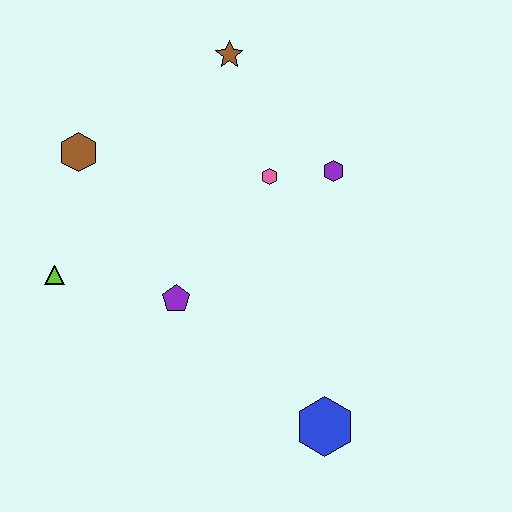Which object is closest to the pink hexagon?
The purple hexagon is closest to the pink hexagon.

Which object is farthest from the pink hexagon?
The blue hexagon is farthest from the pink hexagon.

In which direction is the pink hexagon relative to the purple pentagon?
The pink hexagon is above the purple pentagon.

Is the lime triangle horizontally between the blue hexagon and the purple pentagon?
No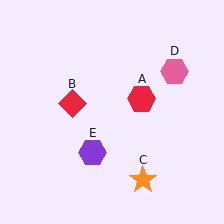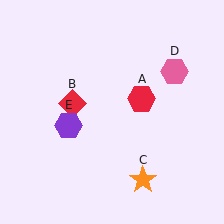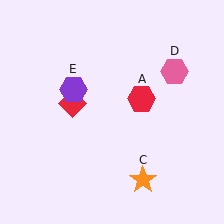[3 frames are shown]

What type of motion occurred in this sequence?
The purple hexagon (object E) rotated clockwise around the center of the scene.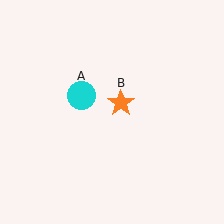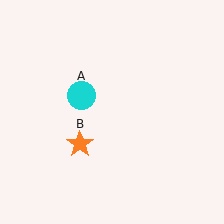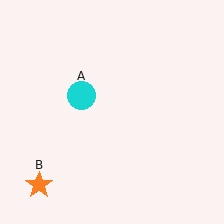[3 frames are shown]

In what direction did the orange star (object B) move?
The orange star (object B) moved down and to the left.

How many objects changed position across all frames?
1 object changed position: orange star (object B).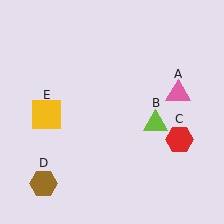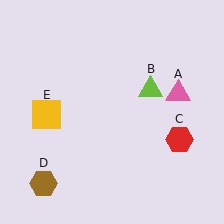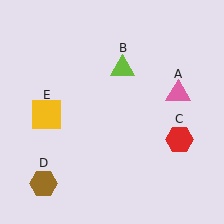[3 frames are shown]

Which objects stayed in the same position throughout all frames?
Pink triangle (object A) and red hexagon (object C) and brown hexagon (object D) and yellow square (object E) remained stationary.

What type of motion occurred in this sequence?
The lime triangle (object B) rotated counterclockwise around the center of the scene.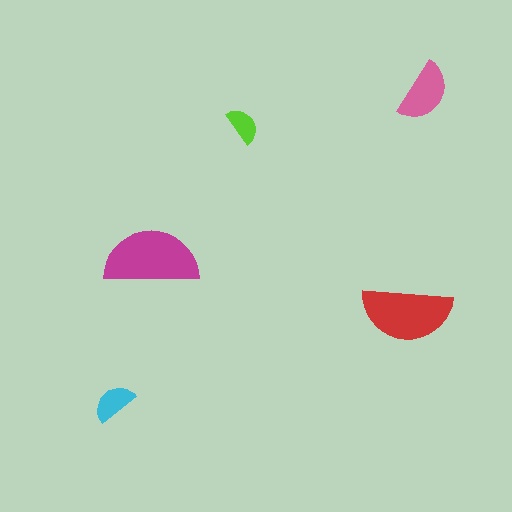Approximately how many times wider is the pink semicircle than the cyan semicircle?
About 1.5 times wider.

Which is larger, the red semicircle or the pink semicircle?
The red one.